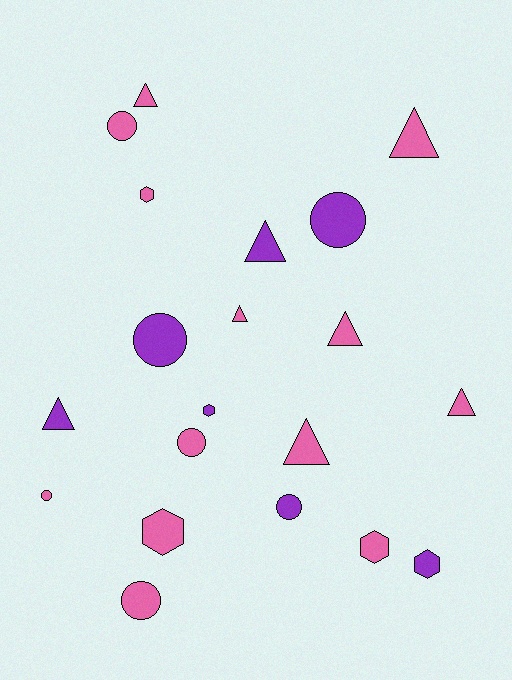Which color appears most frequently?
Pink, with 13 objects.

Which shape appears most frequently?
Triangle, with 8 objects.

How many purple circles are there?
There are 3 purple circles.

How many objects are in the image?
There are 20 objects.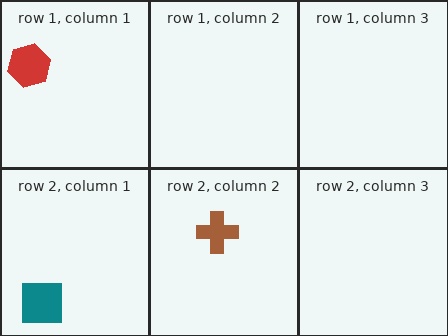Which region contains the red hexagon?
The row 1, column 1 region.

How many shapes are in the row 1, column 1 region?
1.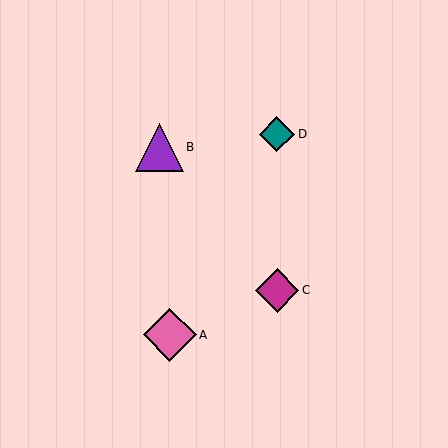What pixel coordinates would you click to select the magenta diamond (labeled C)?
Click at (277, 290) to select the magenta diamond C.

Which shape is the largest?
The pink diamond (labeled A) is the largest.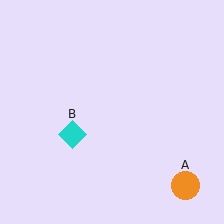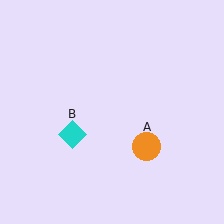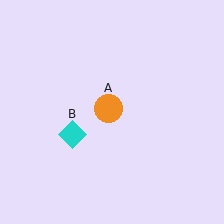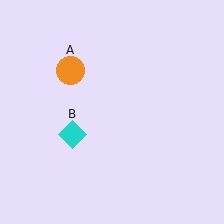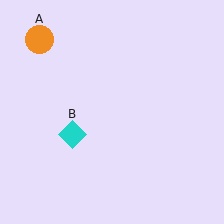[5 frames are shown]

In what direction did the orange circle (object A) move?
The orange circle (object A) moved up and to the left.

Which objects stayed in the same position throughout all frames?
Cyan diamond (object B) remained stationary.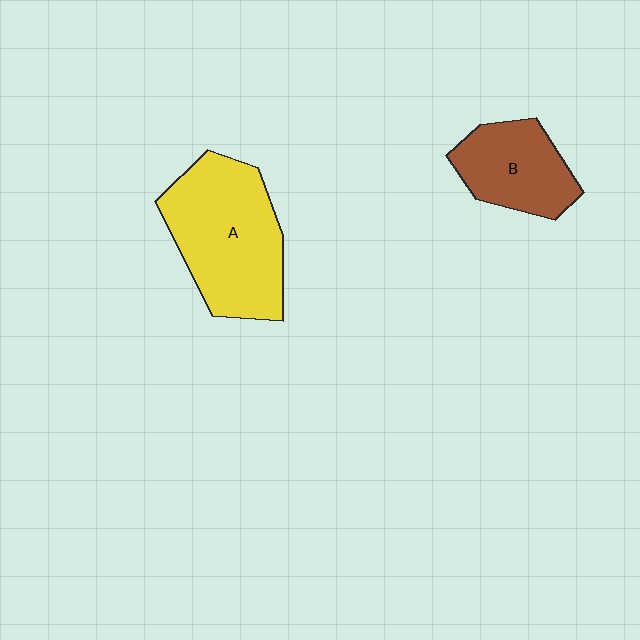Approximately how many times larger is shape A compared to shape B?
Approximately 1.7 times.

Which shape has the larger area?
Shape A (yellow).